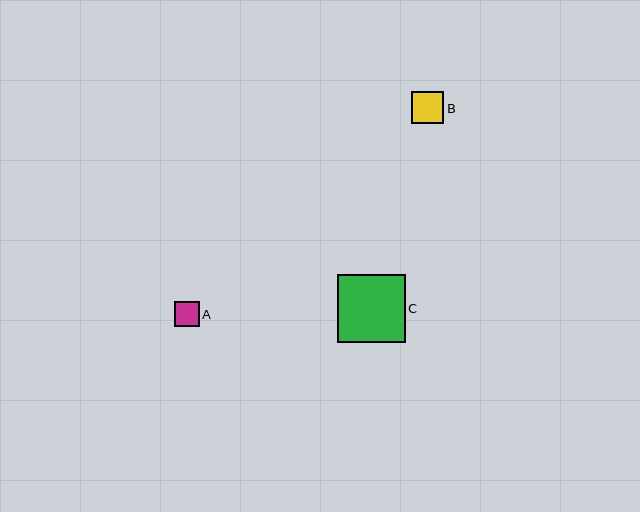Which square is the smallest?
Square A is the smallest with a size of approximately 25 pixels.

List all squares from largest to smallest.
From largest to smallest: C, B, A.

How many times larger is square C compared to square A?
Square C is approximately 2.7 times the size of square A.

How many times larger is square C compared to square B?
Square C is approximately 2.1 times the size of square B.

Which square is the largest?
Square C is the largest with a size of approximately 68 pixels.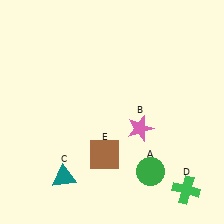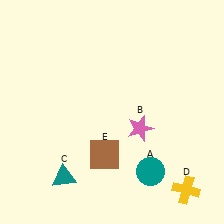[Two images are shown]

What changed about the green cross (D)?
In Image 1, D is green. In Image 2, it changed to yellow.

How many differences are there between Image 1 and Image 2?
There are 2 differences between the two images.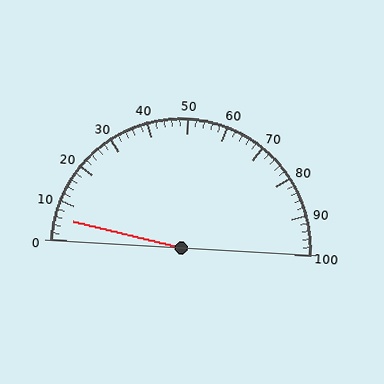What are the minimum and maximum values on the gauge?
The gauge ranges from 0 to 100.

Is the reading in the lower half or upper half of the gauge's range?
The reading is in the lower half of the range (0 to 100).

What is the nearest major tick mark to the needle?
The nearest major tick mark is 10.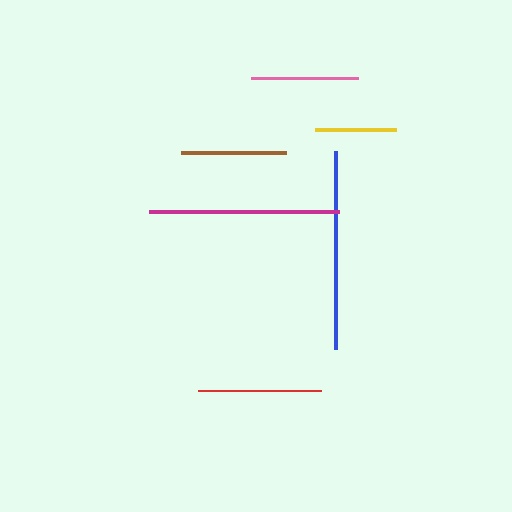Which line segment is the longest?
The blue line is the longest at approximately 198 pixels.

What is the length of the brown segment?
The brown segment is approximately 105 pixels long.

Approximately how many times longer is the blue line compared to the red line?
The blue line is approximately 1.6 times the length of the red line.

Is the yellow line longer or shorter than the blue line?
The blue line is longer than the yellow line.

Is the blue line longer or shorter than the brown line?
The blue line is longer than the brown line.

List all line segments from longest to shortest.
From longest to shortest: blue, magenta, red, pink, brown, yellow.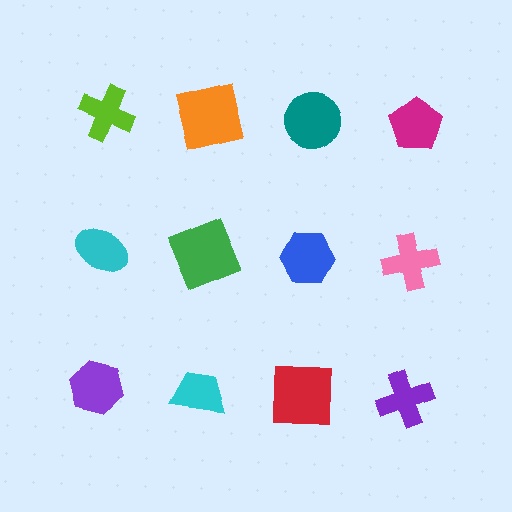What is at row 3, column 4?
A purple cross.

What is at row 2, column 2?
A green square.